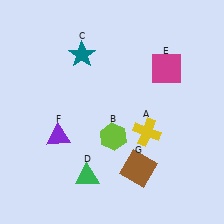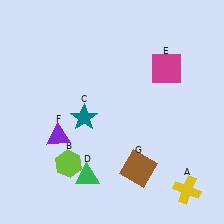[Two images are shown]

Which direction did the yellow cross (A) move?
The yellow cross (A) moved down.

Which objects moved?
The objects that moved are: the yellow cross (A), the lime hexagon (B), the teal star (C).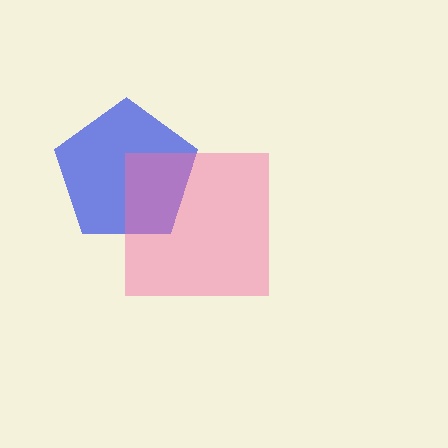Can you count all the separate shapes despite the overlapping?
Yes, there are 2 separate shapes.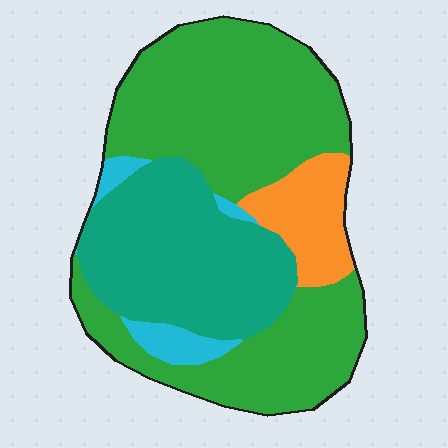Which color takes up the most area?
Green, at roughly 55%.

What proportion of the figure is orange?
Orange takes up about one tenth (1/10) of the figure.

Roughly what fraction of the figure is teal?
Teal takes up between a sixth and a third of the figure.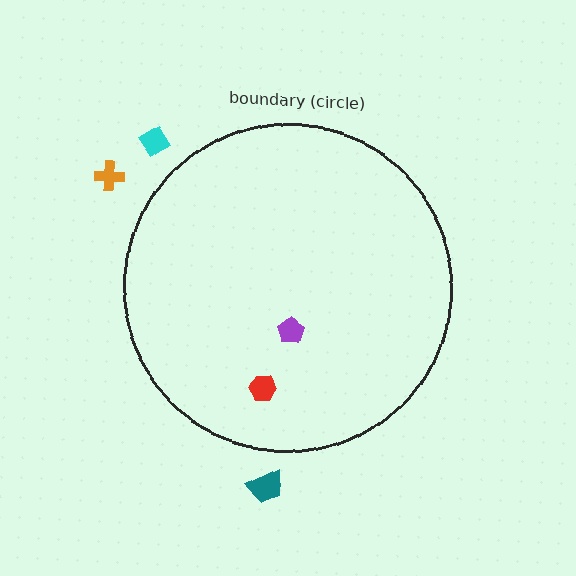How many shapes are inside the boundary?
2 inside, 3 outside.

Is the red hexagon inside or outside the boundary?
Inside.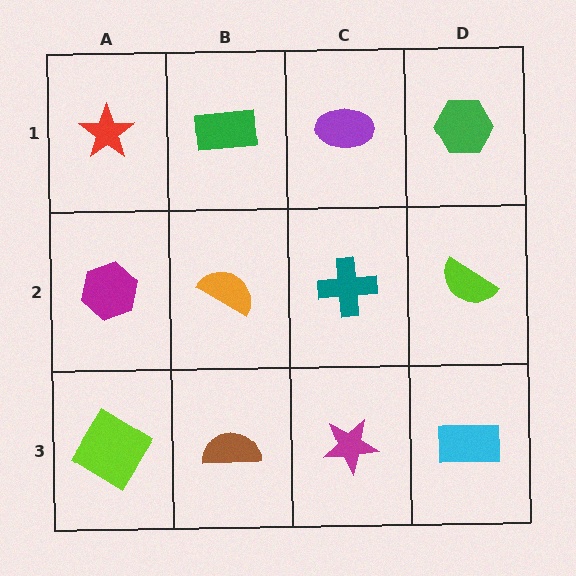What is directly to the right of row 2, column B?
A teal cross.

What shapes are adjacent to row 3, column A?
A magenta hexagon (row 2, column A), a brown semicircle (row 3, column B).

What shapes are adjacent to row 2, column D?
A green hexagon (row 1, column D), a cyan rectangle (row 3, column D), a teal cross (row 2, column C).